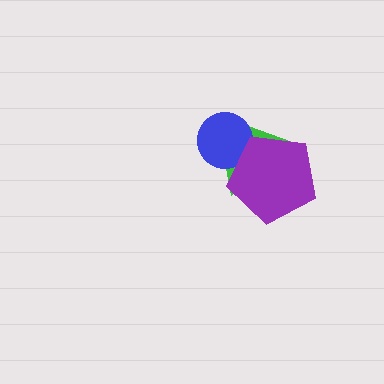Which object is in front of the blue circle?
The purple pentagon is in front of the blue circle.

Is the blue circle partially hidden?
Yes, it is partially covered by another shape.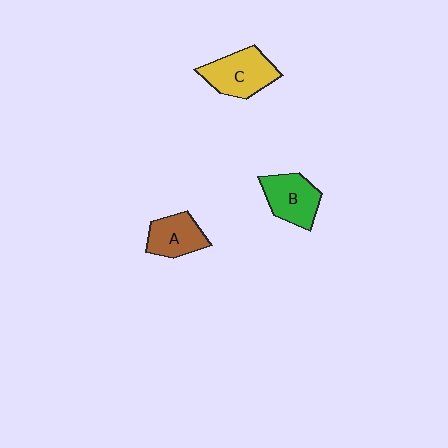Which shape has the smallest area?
Shape A (brown).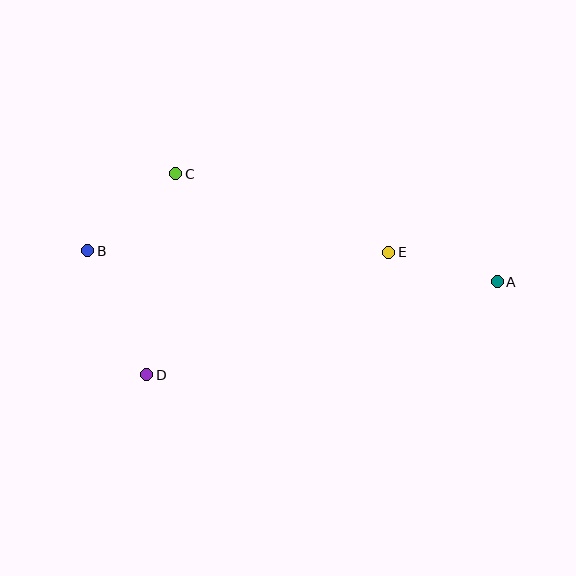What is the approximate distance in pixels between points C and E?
The distance between C and E is approximately 227 pixels.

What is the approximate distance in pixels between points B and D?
The distance between B and D is approximately 137 pixels.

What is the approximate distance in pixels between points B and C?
The distance between B and C is approximately 117 pixels.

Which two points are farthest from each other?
Points A and B are farthest from each other.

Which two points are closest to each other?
Points A and E are closest to each other.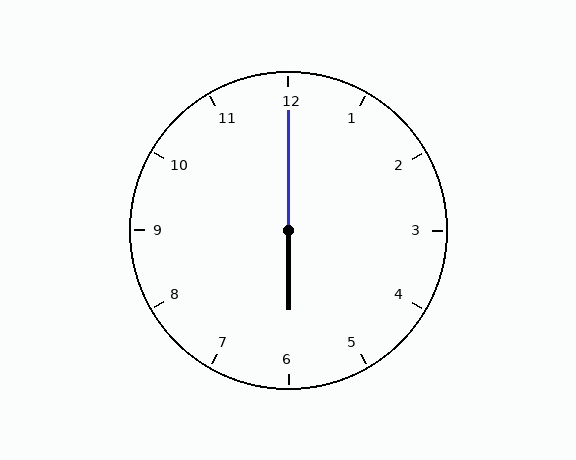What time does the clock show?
6:00.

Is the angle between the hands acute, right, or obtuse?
It is obtuse.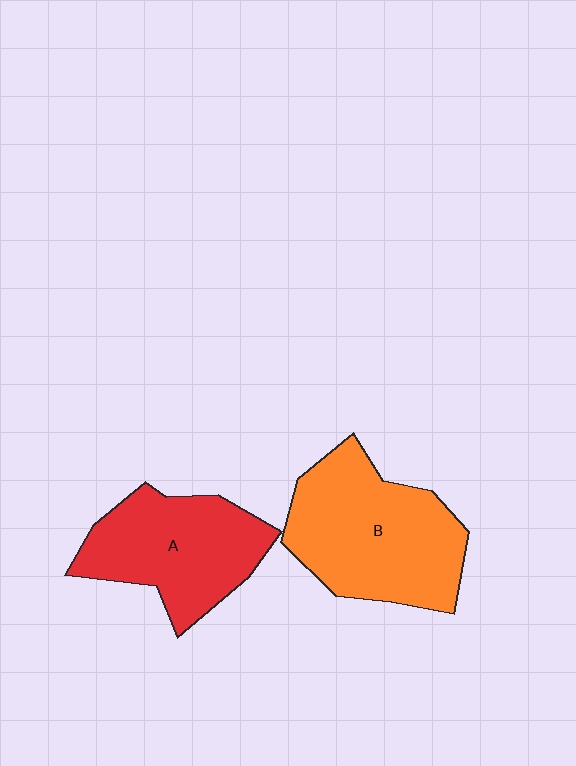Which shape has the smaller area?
Shape A (red).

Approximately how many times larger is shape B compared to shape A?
Approximately 1.2 times.